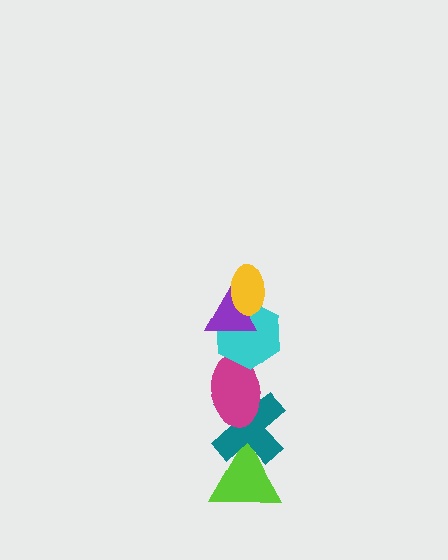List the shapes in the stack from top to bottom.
From top to bottom: the yellow ellipse, the purple triangle, the cyan hexagon, the magenta ellipse, the teal cross, the lime triangle.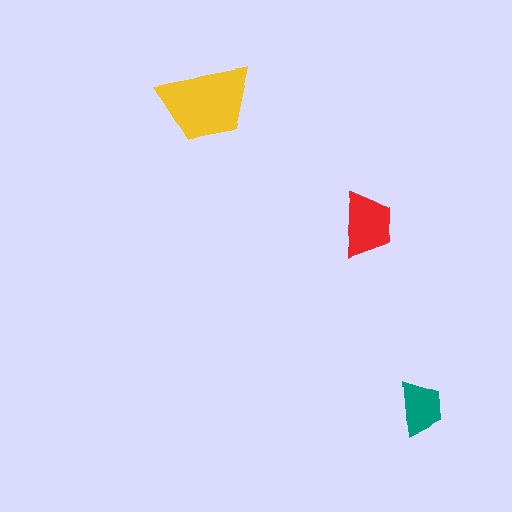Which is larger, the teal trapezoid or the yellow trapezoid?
The yellow one.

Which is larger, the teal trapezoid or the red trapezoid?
The red one.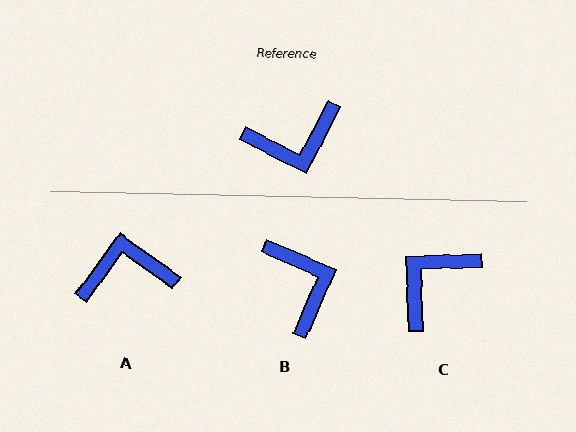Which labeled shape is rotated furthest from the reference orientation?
A, about 171 degrees away.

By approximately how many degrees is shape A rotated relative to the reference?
Approximately 171 degrees counter-clockwise.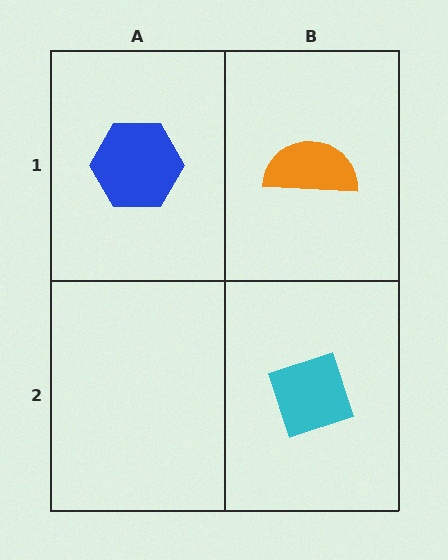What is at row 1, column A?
A blue hexagon.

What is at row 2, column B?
A cyan diamond.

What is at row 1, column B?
An orange semicircle.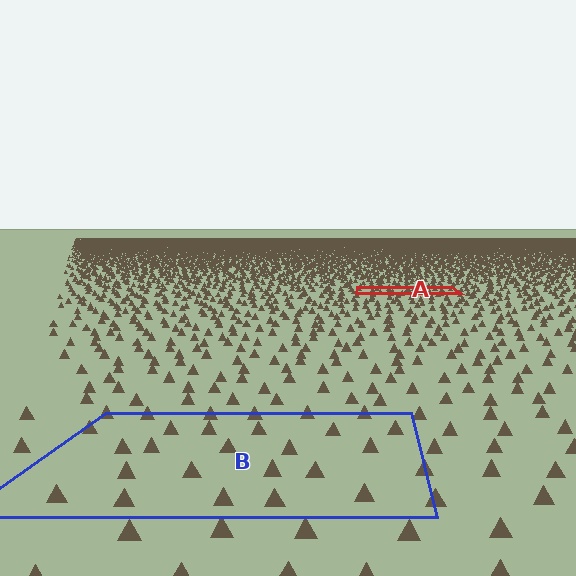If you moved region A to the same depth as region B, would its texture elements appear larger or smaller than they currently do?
They would appear larger. At a closer depth, the same texture elements are projected at a bigger on-screen size.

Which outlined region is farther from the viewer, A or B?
Region A is farther from the viewer — the texture elements inside it appear smaller and more densely packed.